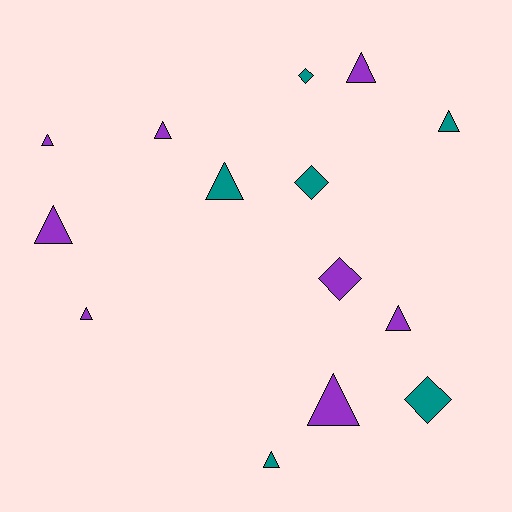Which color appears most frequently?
Purple, with 8 objects.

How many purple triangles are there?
There are 7 purple triangles.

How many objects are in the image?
There are 14 objects.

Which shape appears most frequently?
Triangle, with 10 objects.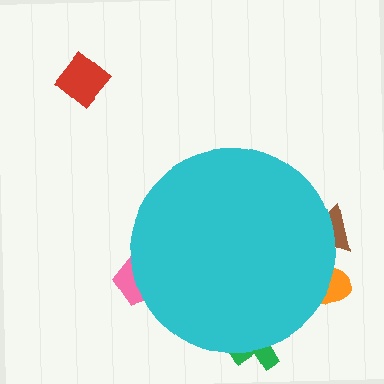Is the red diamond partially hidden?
No, the red diamond is fully visible.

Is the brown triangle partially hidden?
Yes, the brown triangle is partially hidden behind the cyan circle.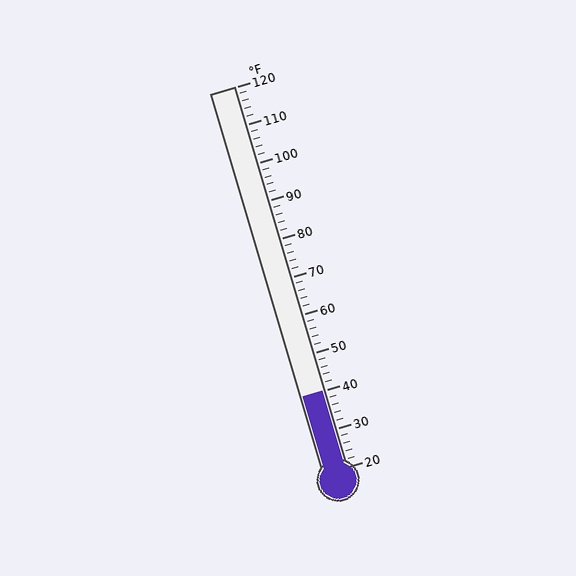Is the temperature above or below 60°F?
The temperature is below 60°F.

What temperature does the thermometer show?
The thermometer shows approximately 40°F.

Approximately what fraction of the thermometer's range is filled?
The thermometer is filled to approximately 20% of its range.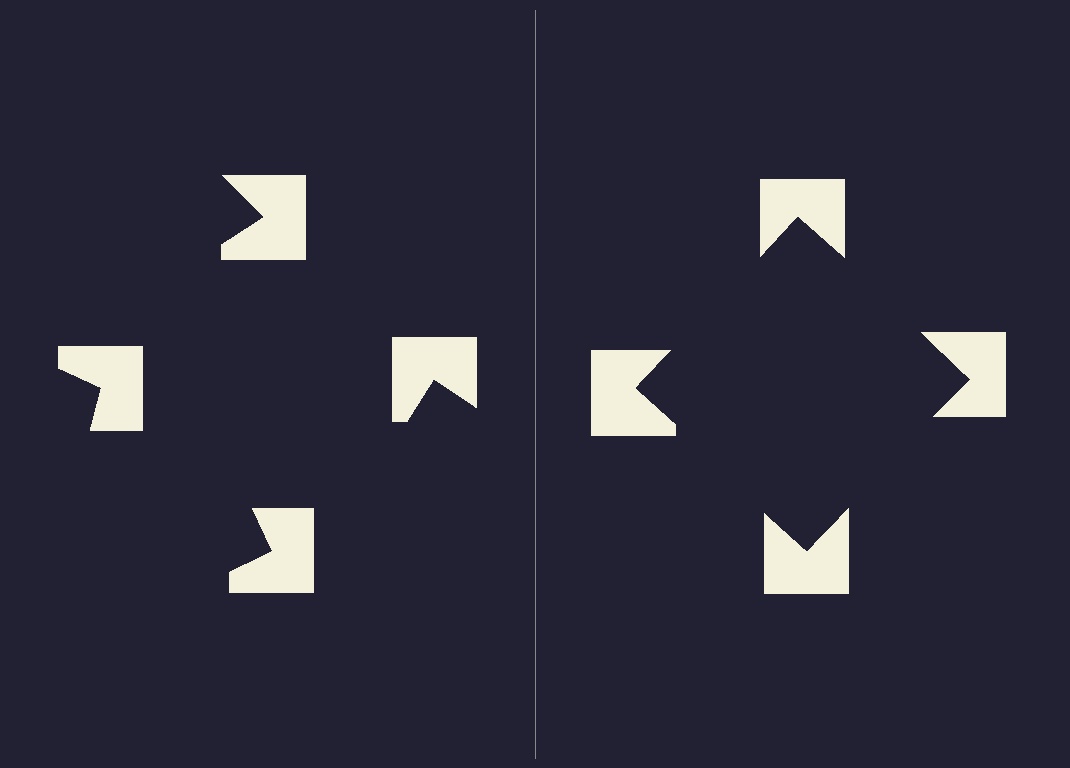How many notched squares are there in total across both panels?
8 — 4 on each side.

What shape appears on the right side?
An illusory square.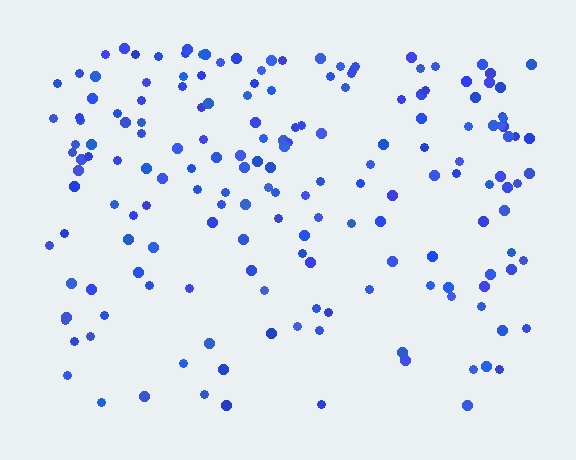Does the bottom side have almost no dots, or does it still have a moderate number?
Still a moderate number, just noticeably fewer than the top.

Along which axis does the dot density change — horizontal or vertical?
Vertical.